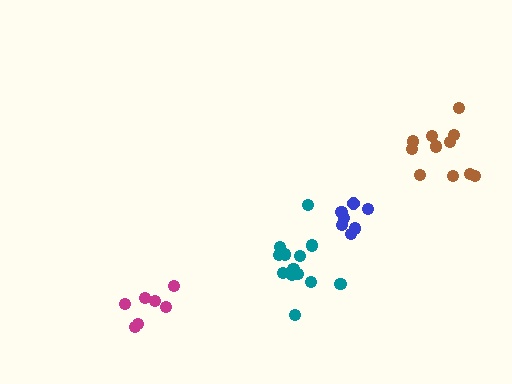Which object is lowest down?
The magenta cluster is bottommost.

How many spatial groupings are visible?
There are 4 spatial groupings.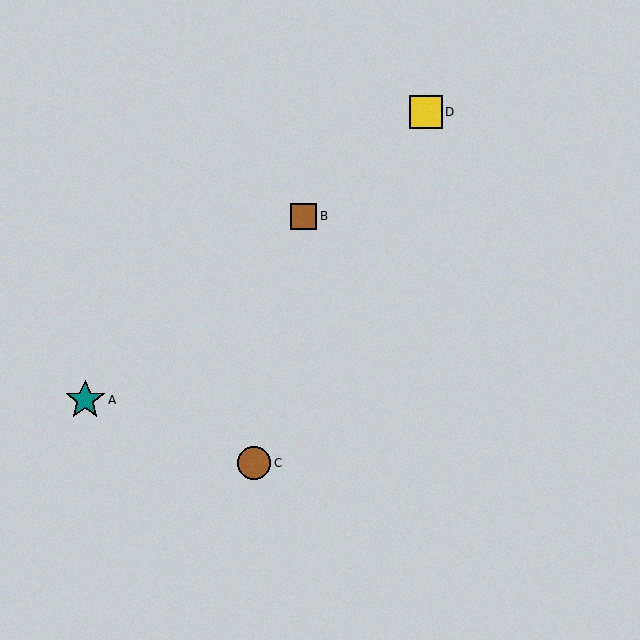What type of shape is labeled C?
Shape C is a brown circle.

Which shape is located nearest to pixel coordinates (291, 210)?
The brown square (labeled B) at (304, 216) is nearest to that location.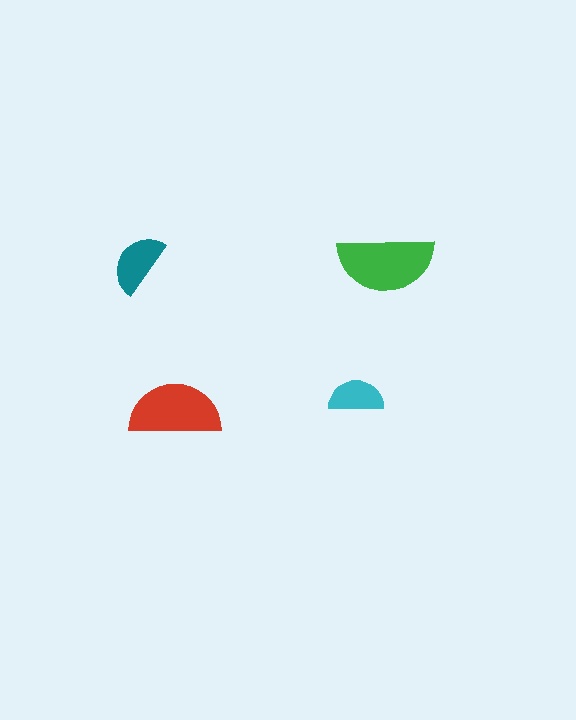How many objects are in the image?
There are 4 objects in the image.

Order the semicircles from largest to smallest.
the green one, the red one, the teal one, the cyan one.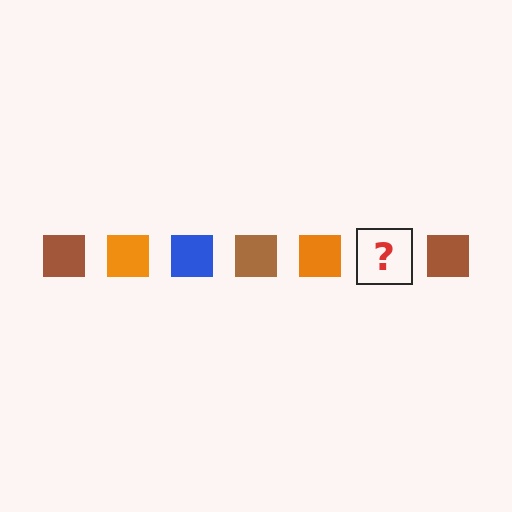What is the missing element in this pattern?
The missing element is a blue square.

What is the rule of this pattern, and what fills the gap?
The rule is that the pattern cycles through brown, orange, blue squares. The gap should be filled with a blue square.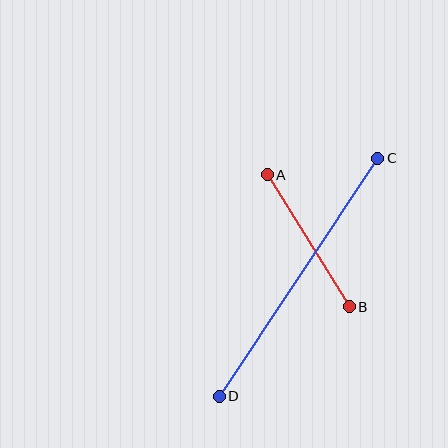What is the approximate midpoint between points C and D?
The midpoint is at approximately (298, 277) pixels.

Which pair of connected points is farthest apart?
Points C and D are farthest apart.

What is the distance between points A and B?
The distance is approximately 156 pixels.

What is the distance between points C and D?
The distance is approximately 286 pixels.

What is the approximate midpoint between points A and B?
The midpoint is at approximately (308, 241) pixels.